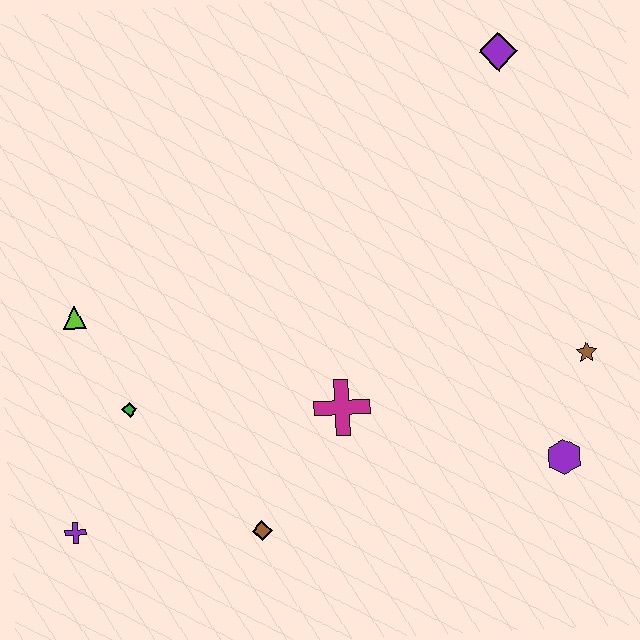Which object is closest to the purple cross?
The green diamond is closest to the purple cross.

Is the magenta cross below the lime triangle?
Yes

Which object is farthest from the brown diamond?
The purple diamond is farthest from the brown diamond.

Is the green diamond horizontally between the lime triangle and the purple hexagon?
Yes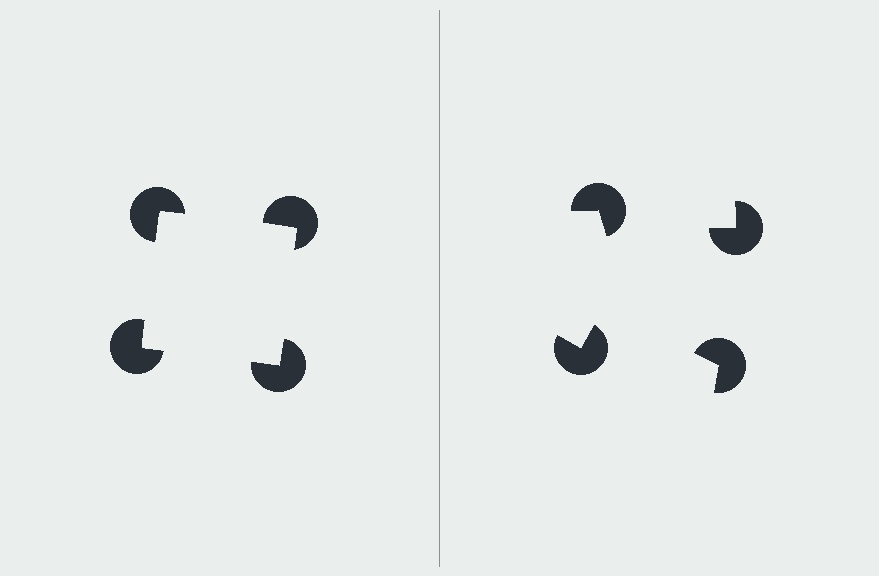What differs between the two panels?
The pac-man discs are positioned identically on both sides; only the wedge orientations differ. On the left they align to a square; on the right they are misaligned.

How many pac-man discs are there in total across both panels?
8 — 4 on each side.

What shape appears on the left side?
An illusory square.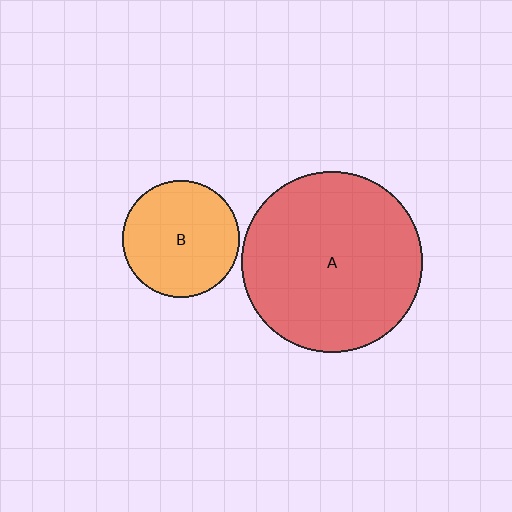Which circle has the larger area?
Circle A (red).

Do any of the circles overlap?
No, none of the circles overlap.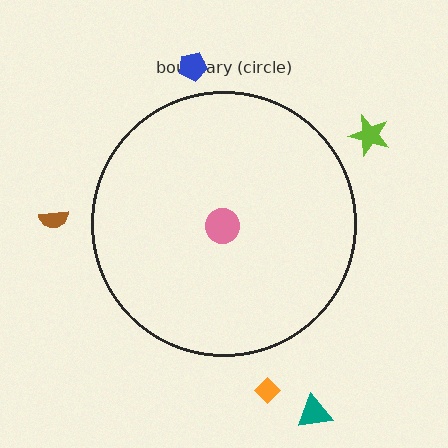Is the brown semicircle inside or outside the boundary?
Outside.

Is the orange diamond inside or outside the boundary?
Outside.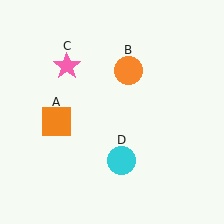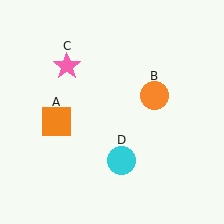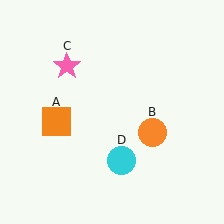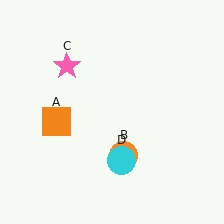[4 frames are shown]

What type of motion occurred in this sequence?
The orange circle (object B) rotated clockwise around the center of the scene.